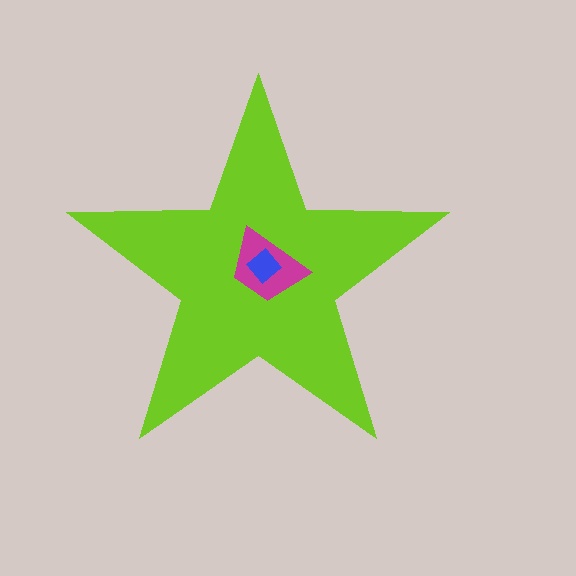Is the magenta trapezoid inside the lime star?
Yes.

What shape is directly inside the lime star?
The magenta trapezoid.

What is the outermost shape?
The lime star.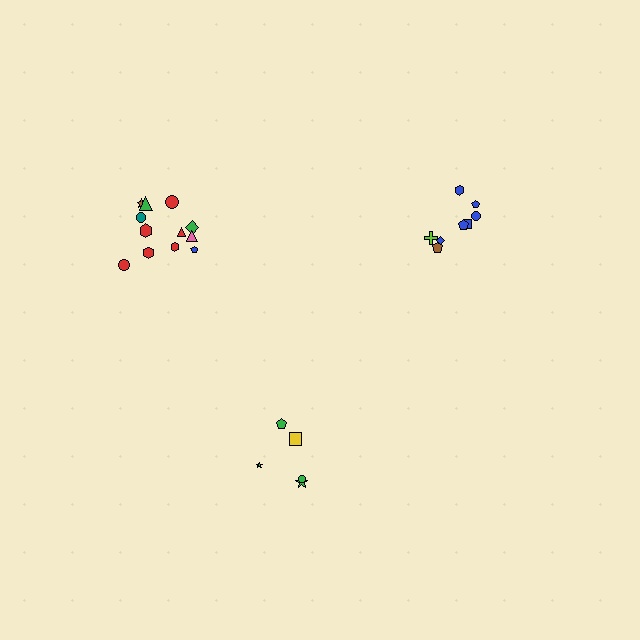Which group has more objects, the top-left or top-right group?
The top-left group.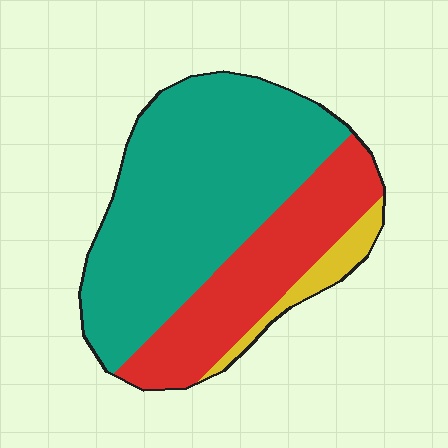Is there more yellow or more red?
Red.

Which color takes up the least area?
Yellow, at roughly 5%.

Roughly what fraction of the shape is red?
Red takes up about one third (1/3) of the shape.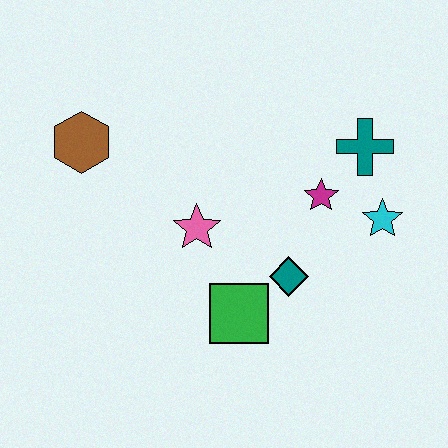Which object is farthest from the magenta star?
The brown hexagon is farthest from the magenta star.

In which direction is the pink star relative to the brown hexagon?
The pink star is to the right of the brown hexagon.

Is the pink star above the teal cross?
No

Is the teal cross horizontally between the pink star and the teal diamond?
No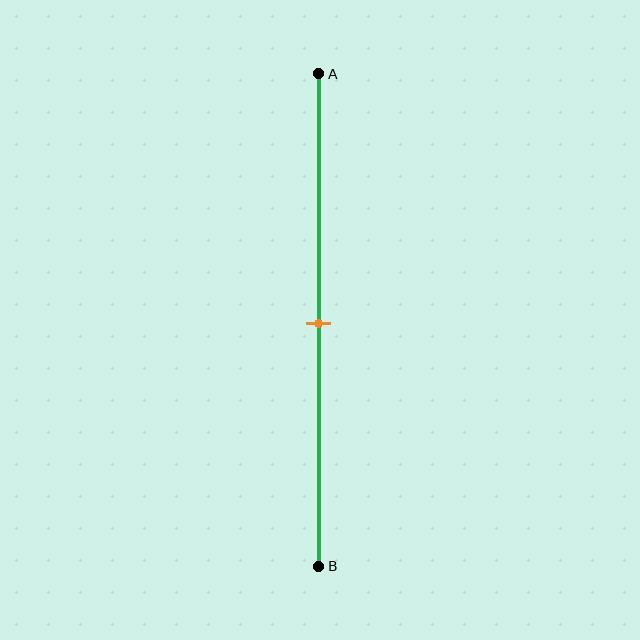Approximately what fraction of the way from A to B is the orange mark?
The orange mark is approximately 50% of the way from A to B.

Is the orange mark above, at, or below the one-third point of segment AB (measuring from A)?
The orange mark is below the one-third point of segment AB.